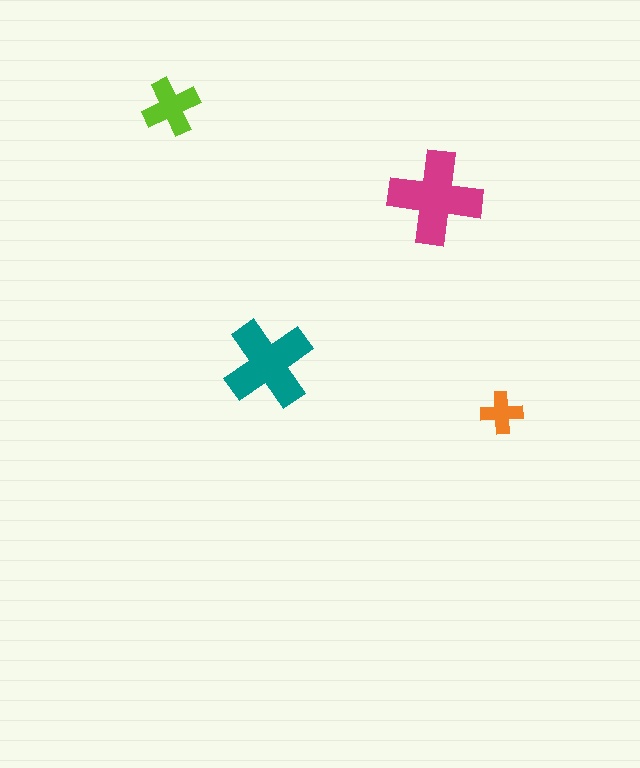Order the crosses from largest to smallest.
the magenta one, the teal one, the lime one, the orange one.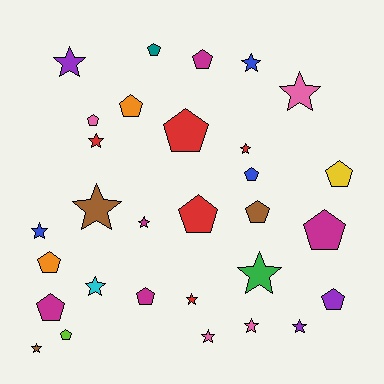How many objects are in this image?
There are 30 objects.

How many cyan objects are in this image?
There is 1 cyan object.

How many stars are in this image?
There are 15 stars.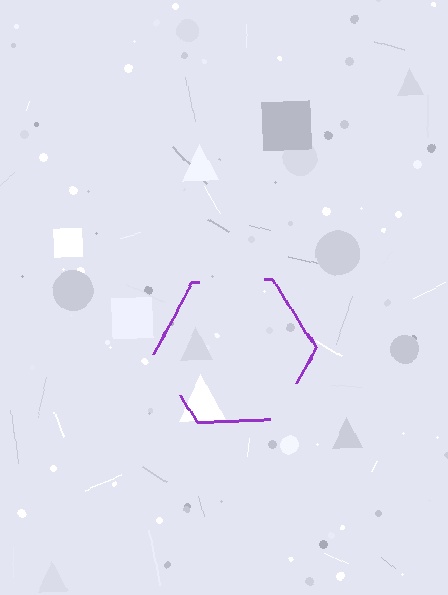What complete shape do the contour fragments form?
The contour fragments form a hexagon.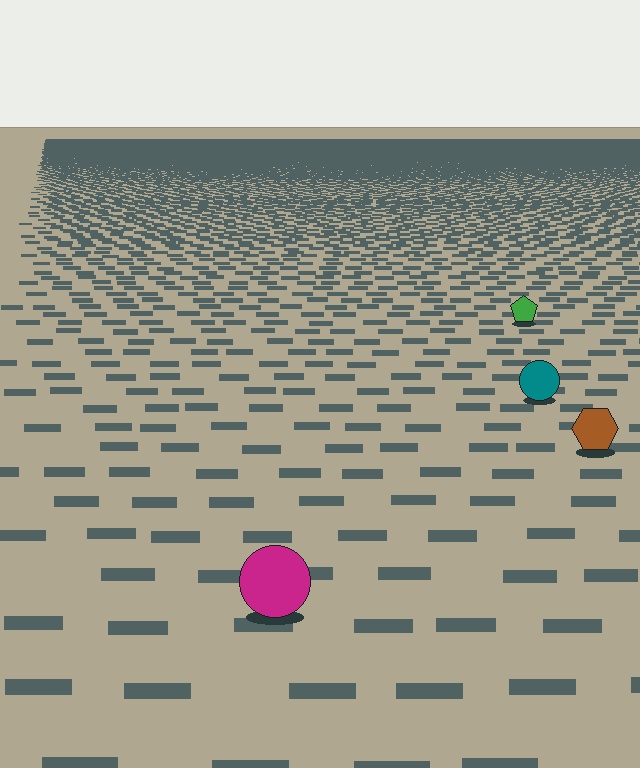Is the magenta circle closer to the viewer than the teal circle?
Yes. The magenta circle is closer — you can tell from the texture gradient: the ground texture is coarser near it.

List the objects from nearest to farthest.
From nearest to farthest: the magenta circle, the brown hexagon, the teal circle, the green pentagon.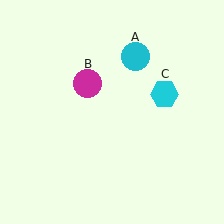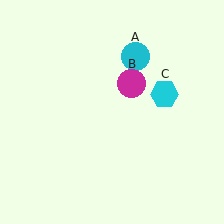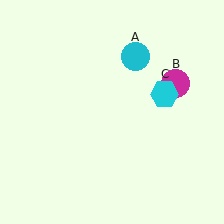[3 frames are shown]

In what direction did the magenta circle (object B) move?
The magenta circle (object B) moved right.